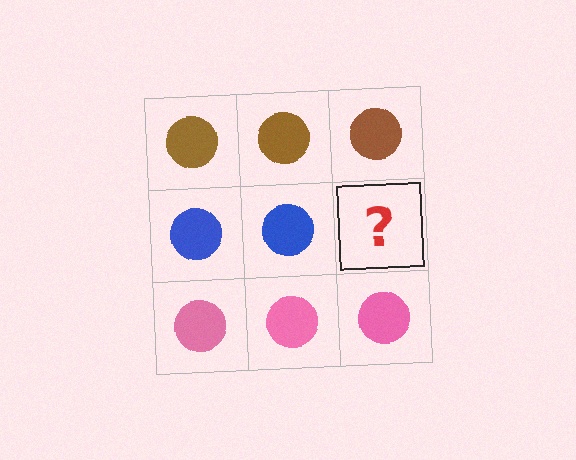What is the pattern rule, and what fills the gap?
The rule is that each row has a consistent color. The gap should be filled with a blue circle.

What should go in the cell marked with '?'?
The missing cell should contain a blue circle.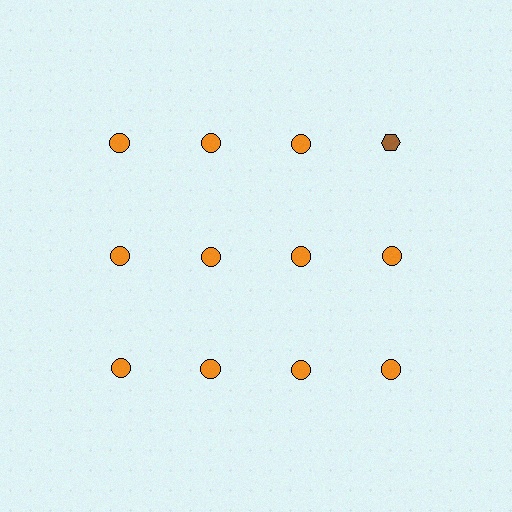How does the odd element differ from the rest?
It differs in both color (brown instead of orange) and shape (hexagon instead of circle).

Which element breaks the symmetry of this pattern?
The brown hexagon in the top row, second from right column breaks the symmetry. All other shapes are orange circles.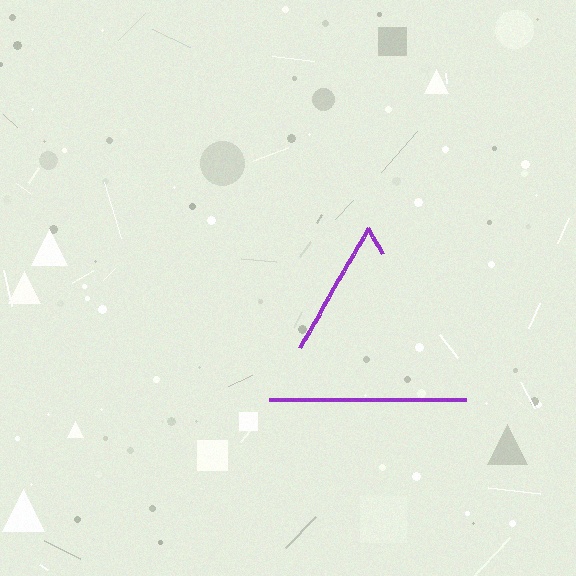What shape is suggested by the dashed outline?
The dashed outline suggests a triangle.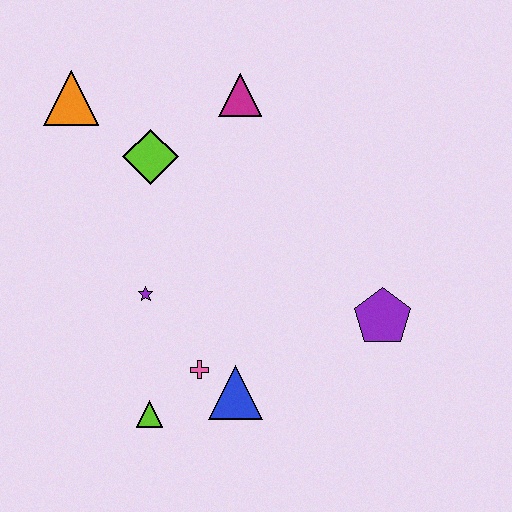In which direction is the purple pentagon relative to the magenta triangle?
The purple pentagon is below the magenta triangle.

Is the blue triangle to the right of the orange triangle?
Yes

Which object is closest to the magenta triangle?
The lime diamond is closest to the magenta triangle.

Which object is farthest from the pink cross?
The orange triangle is farthest from the pink cross.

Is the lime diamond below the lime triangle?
No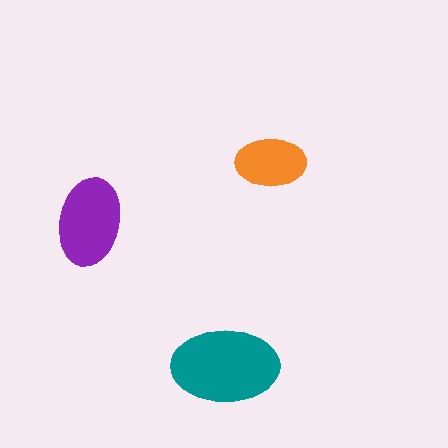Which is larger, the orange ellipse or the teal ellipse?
The teal one.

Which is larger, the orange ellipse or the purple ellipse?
The purple one.